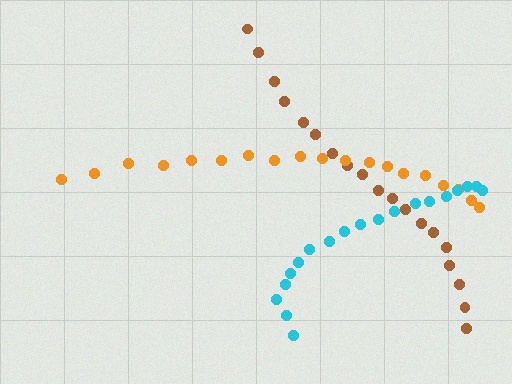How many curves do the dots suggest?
There are 3 distinct paths.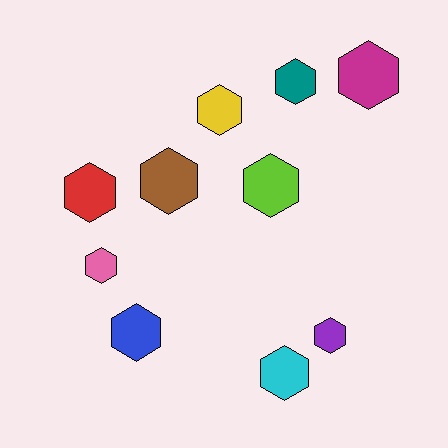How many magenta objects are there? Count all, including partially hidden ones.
There is 1 magenta object.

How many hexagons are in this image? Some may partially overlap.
There are 10 hexagons.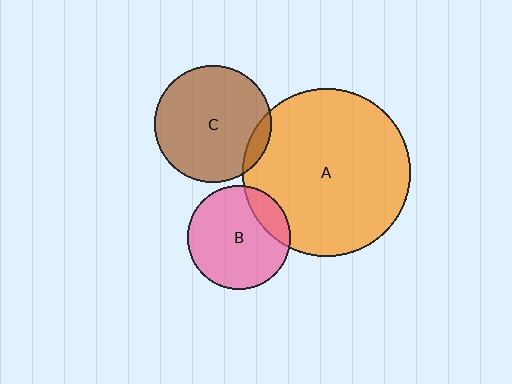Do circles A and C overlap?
Yes.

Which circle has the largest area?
Circle A (orange).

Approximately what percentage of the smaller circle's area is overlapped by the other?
Approximately 10%.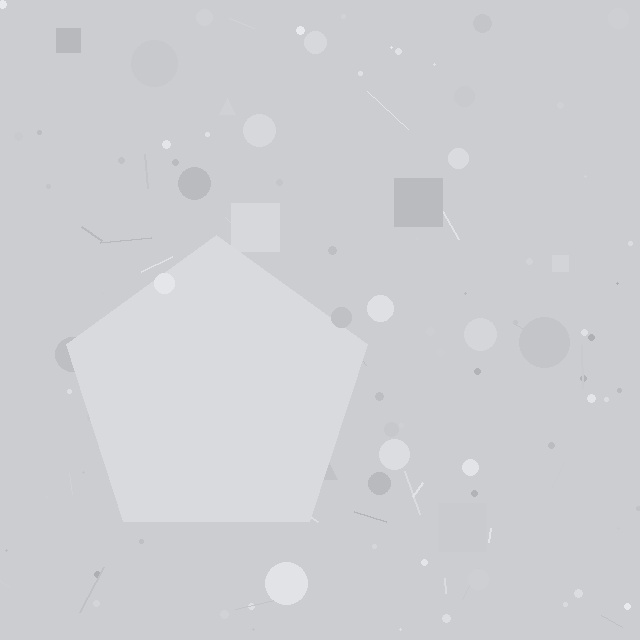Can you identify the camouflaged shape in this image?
The camouflaged shape is a pentagon.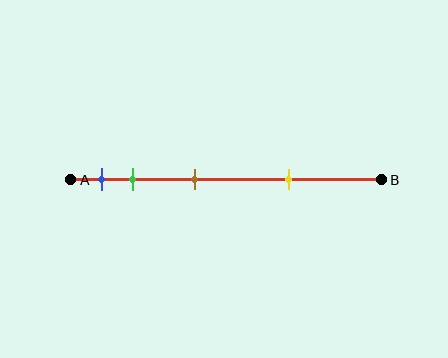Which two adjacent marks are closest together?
The blue and green marks are the closest adjacent pair.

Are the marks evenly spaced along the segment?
No, the marks are not evenly spaced.